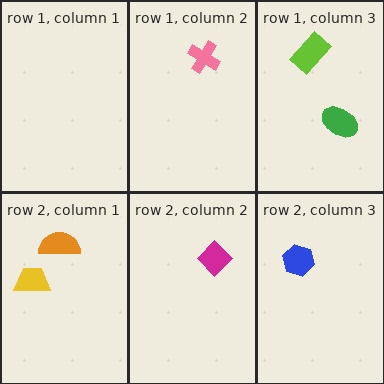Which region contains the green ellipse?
The row 1, column 3 region.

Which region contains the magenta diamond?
The row 2, column 2 region.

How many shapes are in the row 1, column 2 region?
1.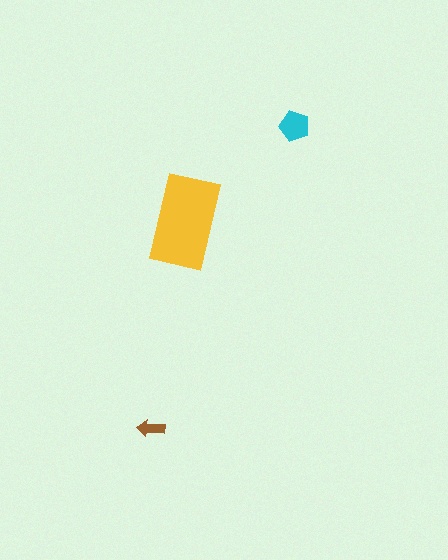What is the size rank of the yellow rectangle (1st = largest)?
1st.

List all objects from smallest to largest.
The brown arrow, the cyan pentagon, the yellow rectangle.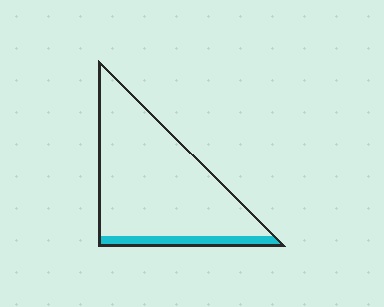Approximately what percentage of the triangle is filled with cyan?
Approximately 10%.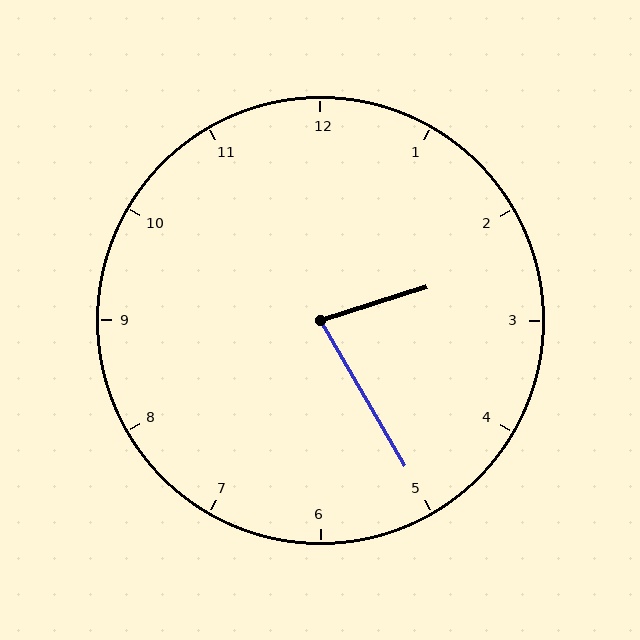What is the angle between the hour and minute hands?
Approximately 78 degrees.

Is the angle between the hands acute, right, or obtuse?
It is acute.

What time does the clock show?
2:25.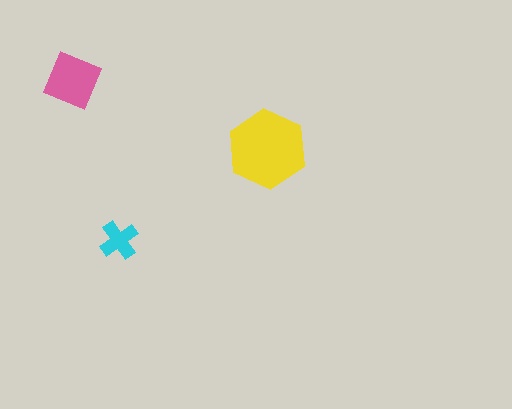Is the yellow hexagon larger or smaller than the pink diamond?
Larger.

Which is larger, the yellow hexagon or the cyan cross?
The yellow hexagon.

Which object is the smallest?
The cyan cross.